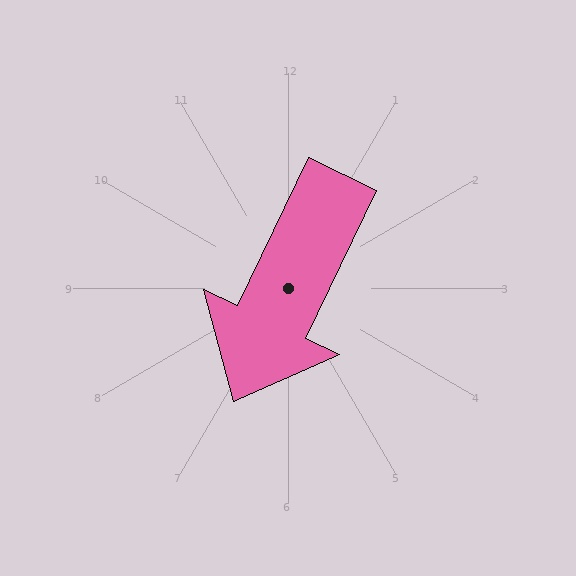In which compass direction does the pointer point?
Southwest.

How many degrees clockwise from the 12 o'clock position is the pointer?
Approximately 206 degrees.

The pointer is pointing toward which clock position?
Roughly 7 o'clock.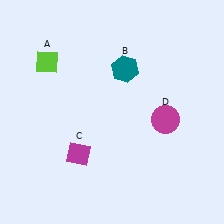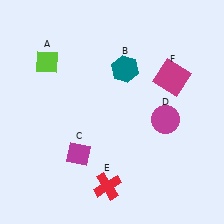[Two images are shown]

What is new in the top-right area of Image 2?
A magenta square (F) was added in the top-right area of Image 2.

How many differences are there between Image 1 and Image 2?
There are 2 differences between the two images.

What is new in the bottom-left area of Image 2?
A red cross (E) was added in the bottom-left area of Image 2.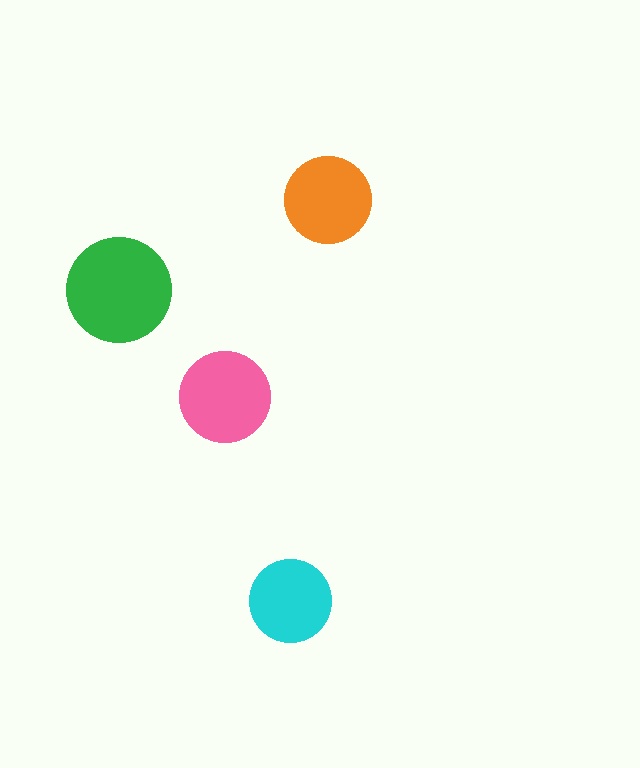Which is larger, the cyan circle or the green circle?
The green one.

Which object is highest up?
The orange circle is topmost.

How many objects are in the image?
There are 4 objects in the image.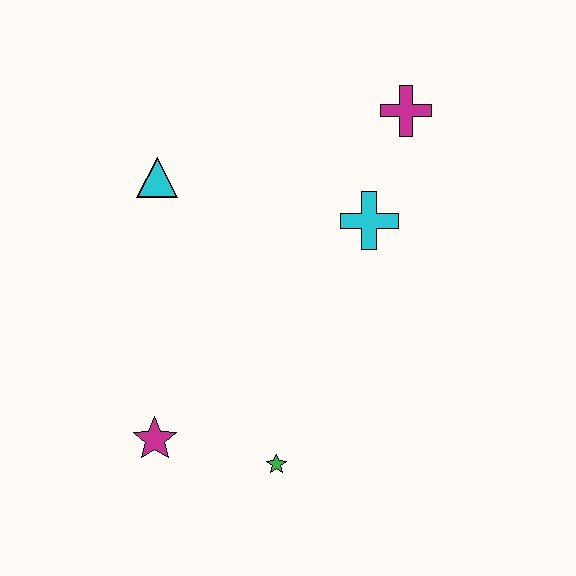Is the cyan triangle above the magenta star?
Yes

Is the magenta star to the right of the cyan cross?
No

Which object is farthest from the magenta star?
The magenta cross is farthest from the magenta star.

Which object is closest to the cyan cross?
The magenta cross is closest to the cyan cross.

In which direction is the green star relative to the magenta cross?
The green star is below the magenta cross.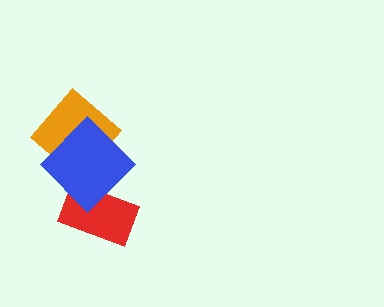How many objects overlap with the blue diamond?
2 objects overlap with the blue diamond.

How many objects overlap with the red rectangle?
1 object overlaps with the red rectangle.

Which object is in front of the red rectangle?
The blue diamond is in front of the red rectangle.